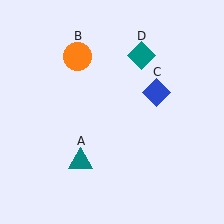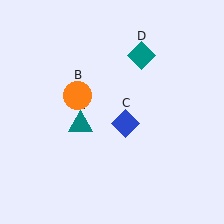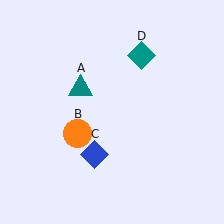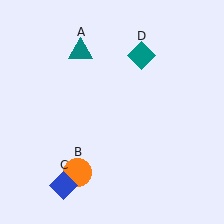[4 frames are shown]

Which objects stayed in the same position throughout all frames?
Teal diamond (object D) remained stationary.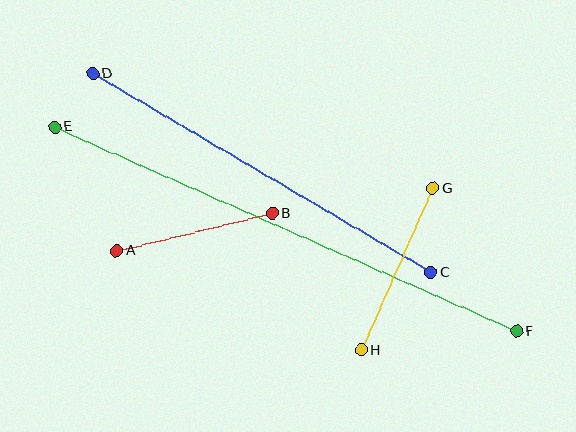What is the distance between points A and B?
The distance is approximately 160 pixels.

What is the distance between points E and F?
The distance is approximately 505 pixels.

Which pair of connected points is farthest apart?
Points E and F are farthest apart.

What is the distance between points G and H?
The distance is approximately 177 pixels.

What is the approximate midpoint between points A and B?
The midpoint is at approximately (194, 232) pixels.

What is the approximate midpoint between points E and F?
The midpoint is at approximately (286, 229) pixels.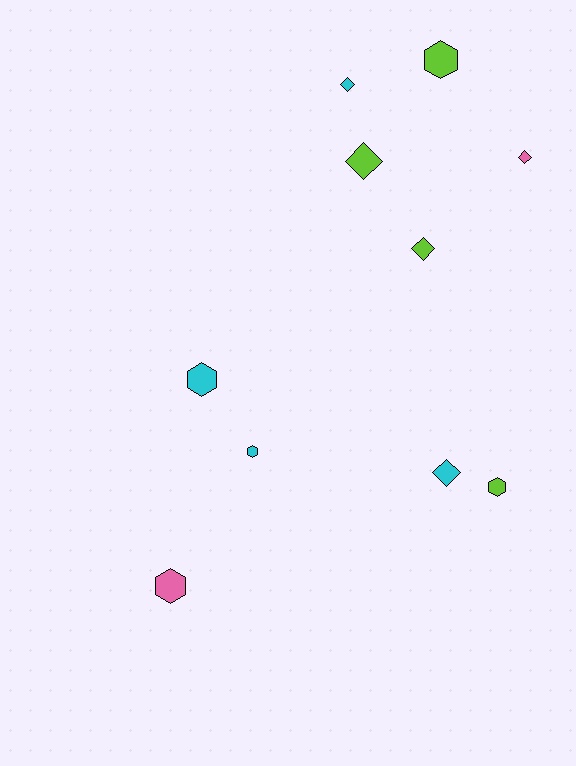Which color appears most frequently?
Cyan, with 4 objects.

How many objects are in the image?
There are 10 objects.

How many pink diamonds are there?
There is 1 pink diamond.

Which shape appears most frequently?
Diamond, with 5 objects.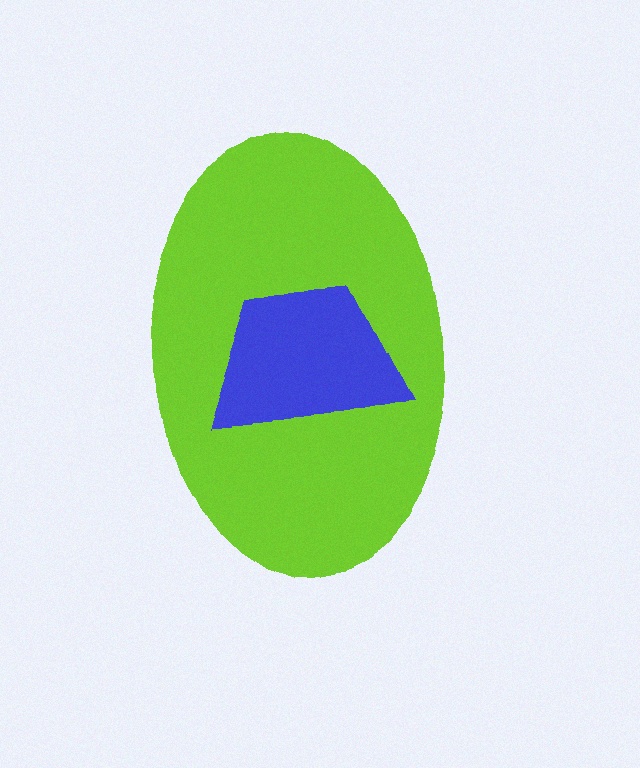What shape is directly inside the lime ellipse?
The blue trapezoid.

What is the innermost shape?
The blue trapezoid.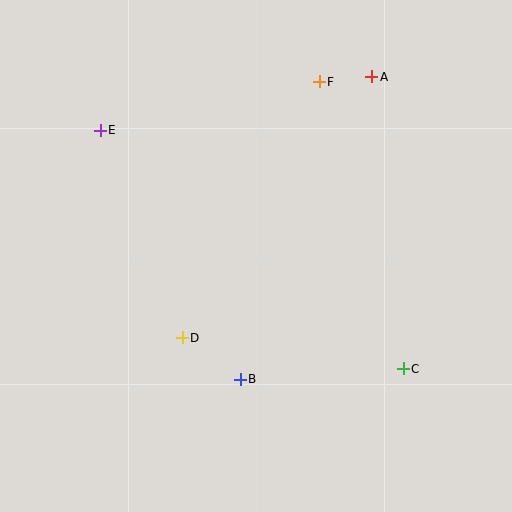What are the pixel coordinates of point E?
Point E is at (100, 130).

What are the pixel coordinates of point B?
Point B is at (240, 379).